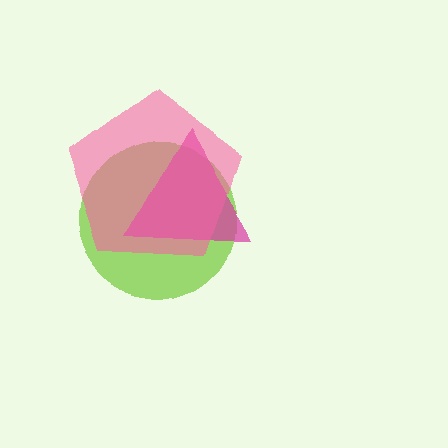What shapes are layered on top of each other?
The layered shapes are: a lime circle, a magenta triangle, a pink pentagon.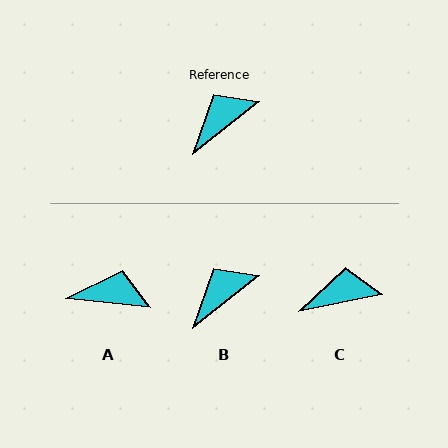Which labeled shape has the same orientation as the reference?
B.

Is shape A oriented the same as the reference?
No, it is off by about 44 degrees.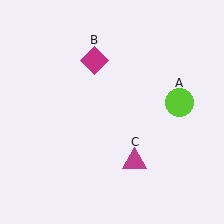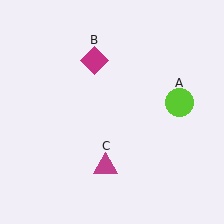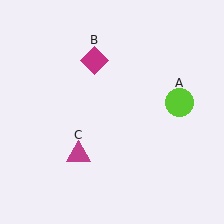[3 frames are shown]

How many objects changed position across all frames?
1 object changed position: magenta triangle (object C).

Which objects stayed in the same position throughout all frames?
Lime circle (object A) and magenta diamond (object B) remained stationary.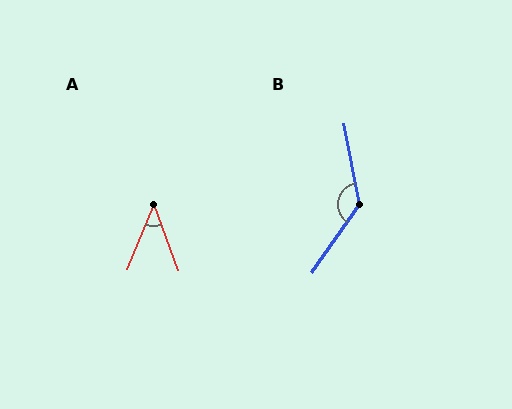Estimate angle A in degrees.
Approximately 43 degrees.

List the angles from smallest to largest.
A (43°), B (134°).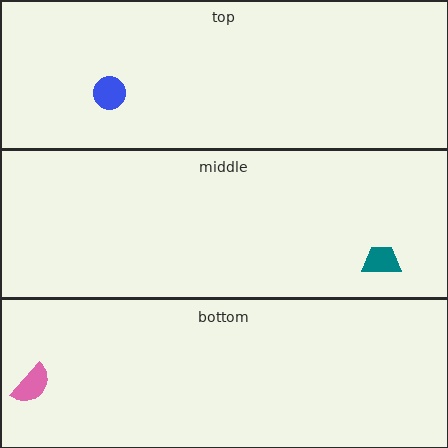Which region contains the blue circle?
The top region.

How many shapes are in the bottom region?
1.